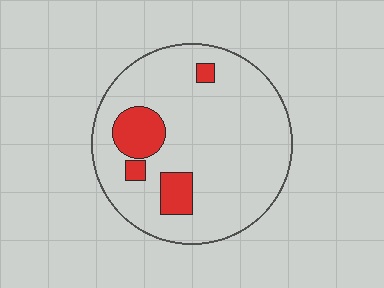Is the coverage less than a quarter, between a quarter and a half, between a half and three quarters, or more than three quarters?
Less than a quarter.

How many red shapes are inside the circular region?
4.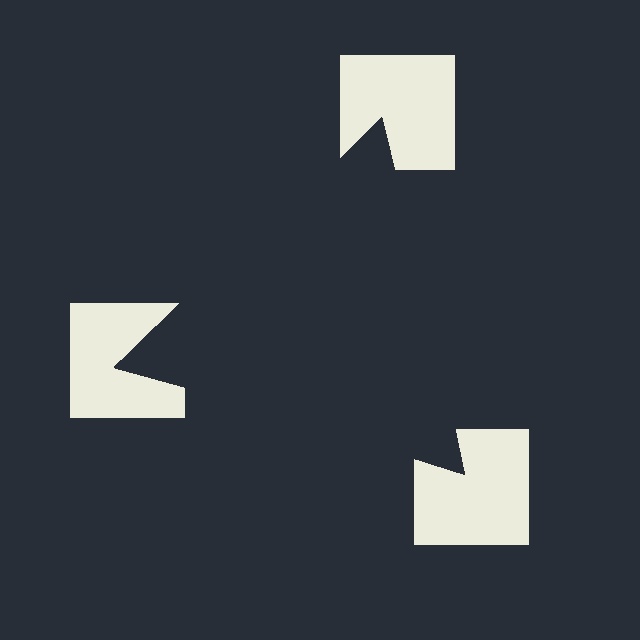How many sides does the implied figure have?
3 sides.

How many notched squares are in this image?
There are 3 — one at each vertex of the illusory triangle.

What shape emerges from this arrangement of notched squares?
An illusory triangle — its edges are inferred from the aligned wedge cuts in the notched squares, not physically drawn.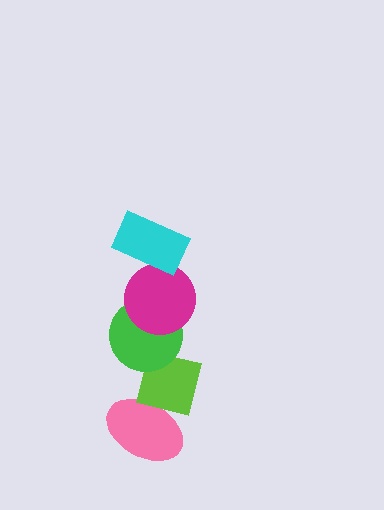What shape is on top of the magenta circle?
The cyan rectangle is on top of the magenta circle.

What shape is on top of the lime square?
The green circle is on top of the lime square.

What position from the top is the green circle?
The green circle is 3rd from the top.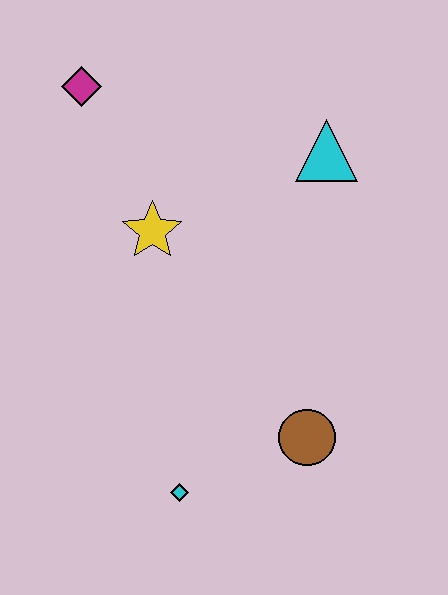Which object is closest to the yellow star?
The magenta diamond is closest to the yellow star.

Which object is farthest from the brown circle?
The magenta diamond is farthest from the brown circle.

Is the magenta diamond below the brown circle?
No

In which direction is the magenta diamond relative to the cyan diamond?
The magenta diamond is above the cyan diamond.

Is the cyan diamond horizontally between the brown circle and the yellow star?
Yes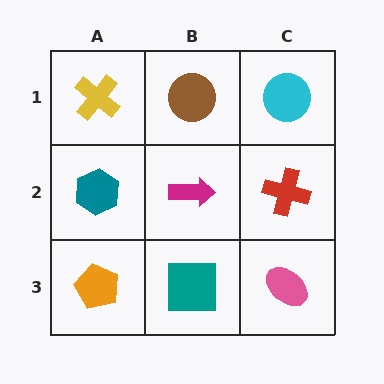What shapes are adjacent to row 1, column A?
A teal hexagon (row 2, column A), a brown circle (row 1, column B).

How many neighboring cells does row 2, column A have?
3.